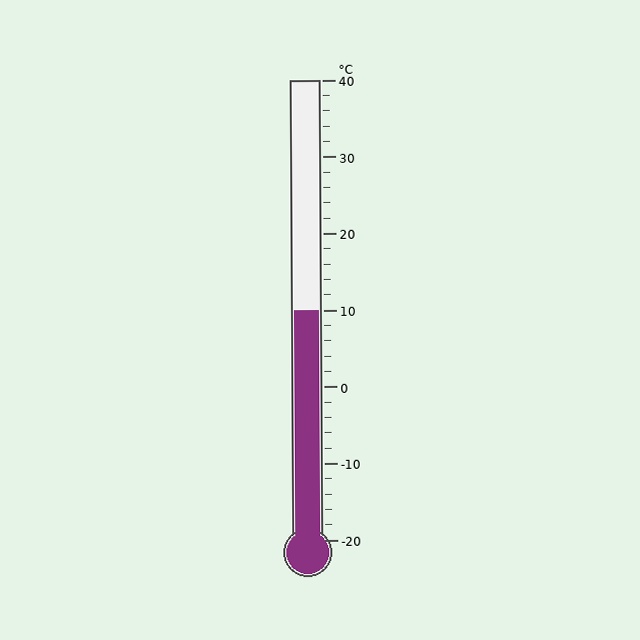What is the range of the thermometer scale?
The thermometer scale ranges from -20°C to 40°C.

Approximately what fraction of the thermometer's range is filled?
The thermometer is filled to approximately 50% of its range.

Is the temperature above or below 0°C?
The temperature is above 0°C.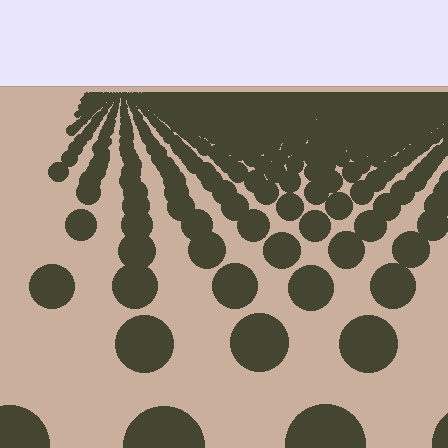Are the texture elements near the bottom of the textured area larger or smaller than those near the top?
Larger. Near the bottom, elements are closer to the viewer and appear at a bigger on-screen size.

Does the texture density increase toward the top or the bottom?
Density increases toward the top.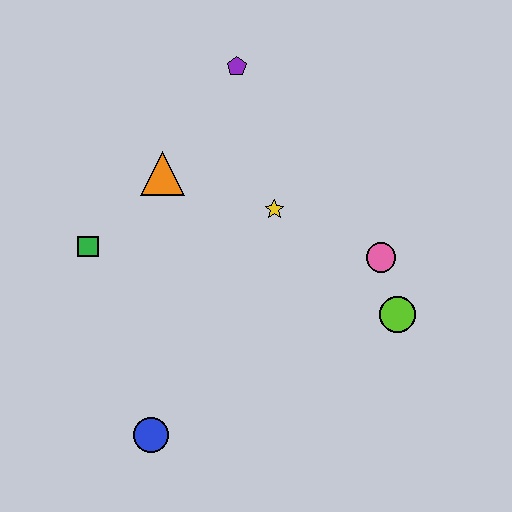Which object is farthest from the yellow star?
The blue circle is farthest from the yellow star.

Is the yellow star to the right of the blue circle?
Yes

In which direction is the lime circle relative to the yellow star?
The lime circle is to the right of the yellow star.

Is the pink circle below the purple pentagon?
Yes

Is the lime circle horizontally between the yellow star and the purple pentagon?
No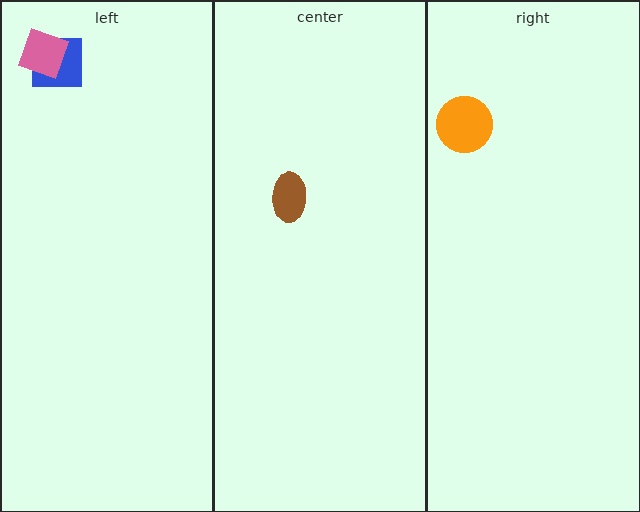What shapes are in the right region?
The orange circle.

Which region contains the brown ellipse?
The center region.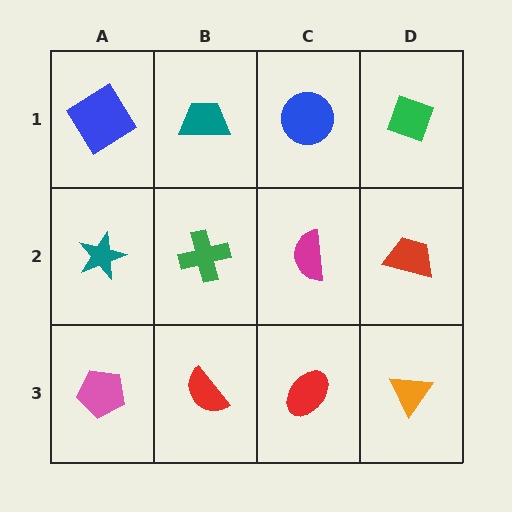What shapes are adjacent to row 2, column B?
A teal trapezoid (row 1, column B), a red semicircle (row 3, column B), a teal star (row 2, column A), a magenta semicircle (row 2, column C).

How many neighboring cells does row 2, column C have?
4.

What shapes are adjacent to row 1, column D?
A red trapezoid (row 2, column D), a blue circle (row 1, column C).